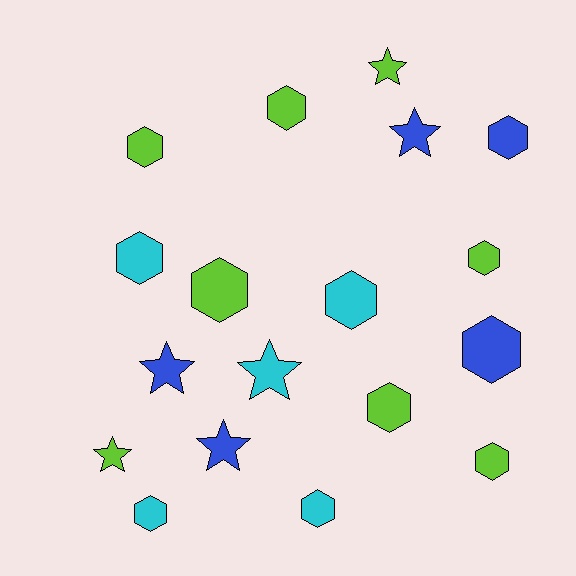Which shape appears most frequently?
Hexagon, with 12 objects.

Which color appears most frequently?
Lime, with 8 objects.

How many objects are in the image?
There are 18 objects.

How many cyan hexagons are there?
There are 4 cyan hexagons.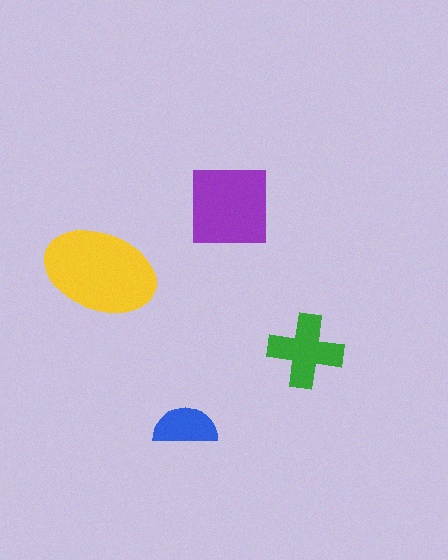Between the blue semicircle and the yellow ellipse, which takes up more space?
The yellow ellipse.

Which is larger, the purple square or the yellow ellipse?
The yellow ellipse.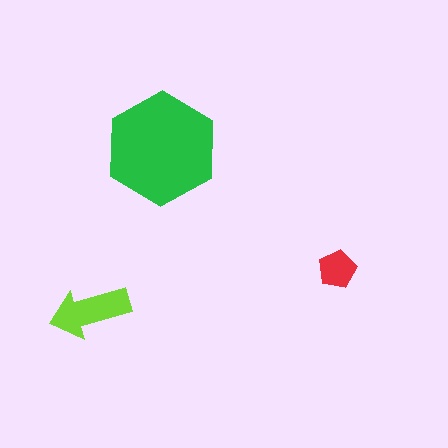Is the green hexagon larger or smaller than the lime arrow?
Larger.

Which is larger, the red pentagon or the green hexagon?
The green hexagon.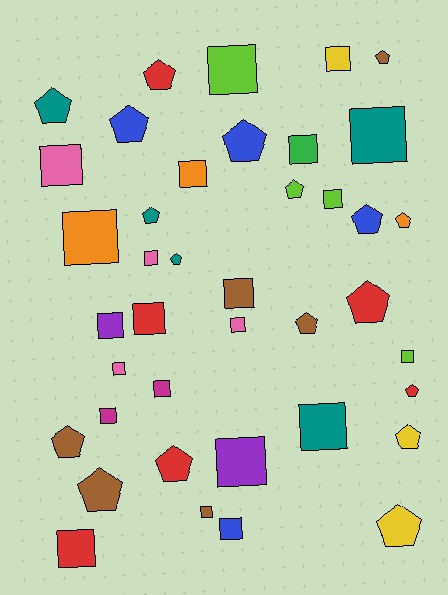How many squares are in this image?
There are 22 squares.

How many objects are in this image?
There are 40 objects.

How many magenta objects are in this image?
There are 2 magenta objects.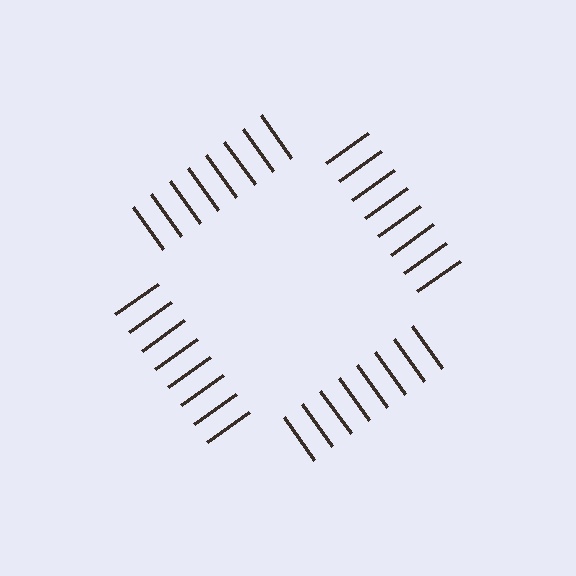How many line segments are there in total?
32 — 8 along each of the 4 edges.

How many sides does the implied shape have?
4 sides — the line-ends trace a square.